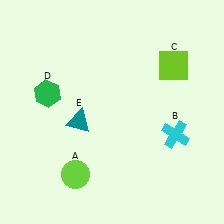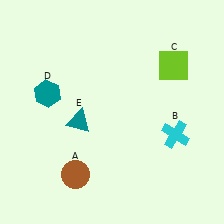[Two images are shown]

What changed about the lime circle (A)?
In Image 1, A is lime. In Image 2, it changed to brown.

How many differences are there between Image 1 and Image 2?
There are 2 differences between the two images.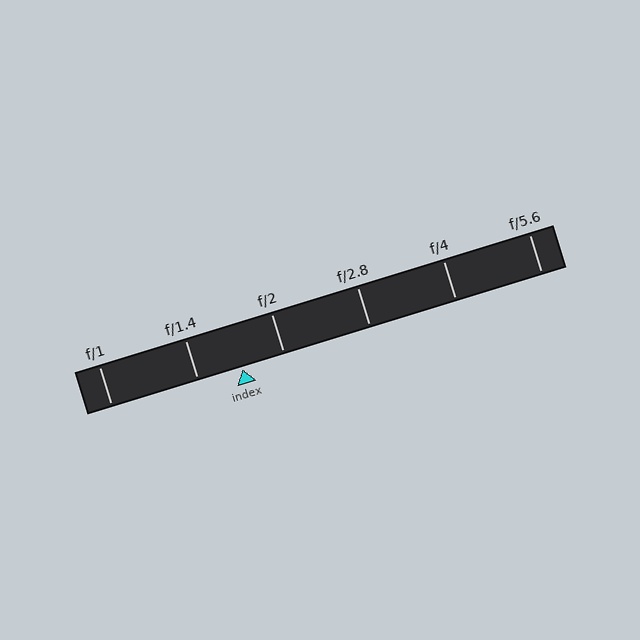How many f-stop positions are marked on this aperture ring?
There are 6 f-stop positions marked.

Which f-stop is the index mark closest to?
The index mark is closest to f/2.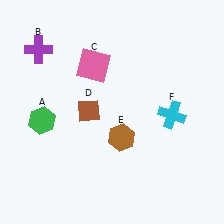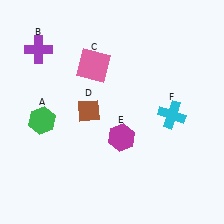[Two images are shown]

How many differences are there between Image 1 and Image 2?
There is 1 difference between the two images.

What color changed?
The hexagon (E) changed from brown in Image 1 to magenta in Image 2.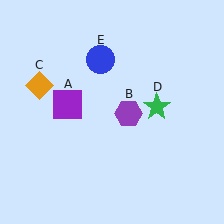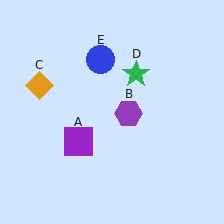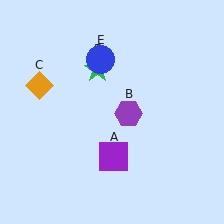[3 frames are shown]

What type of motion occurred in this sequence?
The purple square (object A), green star (object D) rotated counterclockwise around the center of the scene.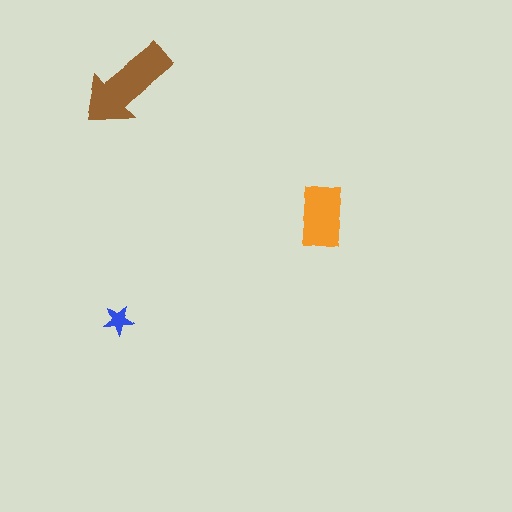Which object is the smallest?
The blue star.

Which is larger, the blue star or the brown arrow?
The brown arrow.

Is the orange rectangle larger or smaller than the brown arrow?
Smaller.